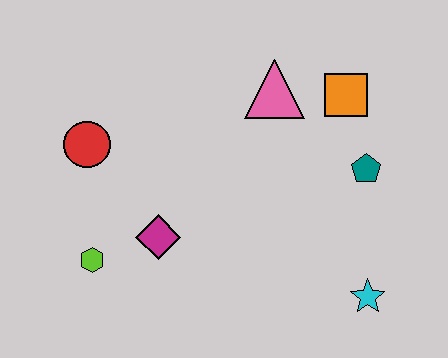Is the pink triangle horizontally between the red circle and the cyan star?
Yes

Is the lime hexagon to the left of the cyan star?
Yes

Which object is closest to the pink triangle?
The orange square is closest to the pink triangle.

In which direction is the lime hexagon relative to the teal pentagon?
The lime hexagon is to the left of the teal pentagon.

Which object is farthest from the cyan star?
The red circle is farthest from the cyan star.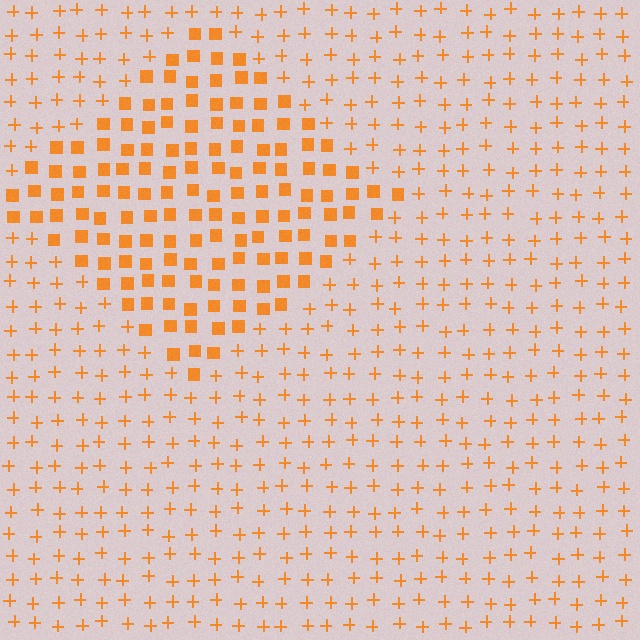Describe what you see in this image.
The image is filled with small orange elements arranged in a uniform grid. A diamond-shaped region contains squares, while the surrounding area contains plus signs. The boundary is defined purely by the change in element shape.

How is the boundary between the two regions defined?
The boundary is defined by a change in element shape: squares inside vs. plus signs outside. All elements share the same color and spacing.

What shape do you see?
I see a diamond.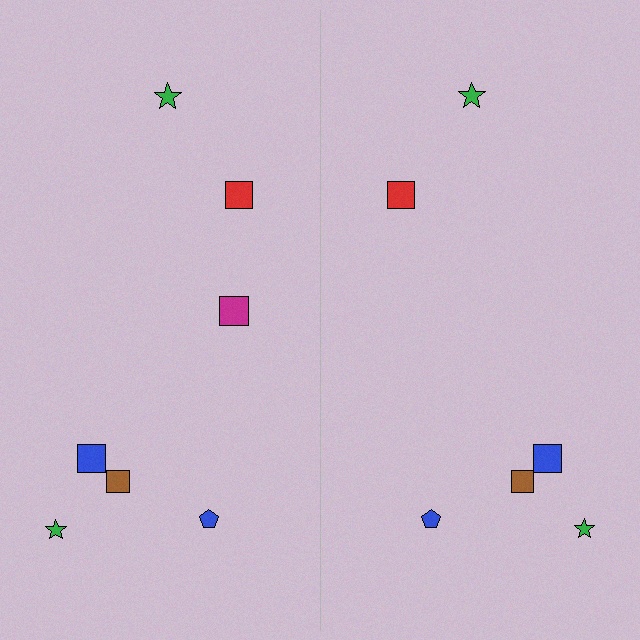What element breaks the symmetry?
A magenta square is missing from the right side.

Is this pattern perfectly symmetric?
No, the pattern is not perfectly symmetric. A magenta square is missing from the right side.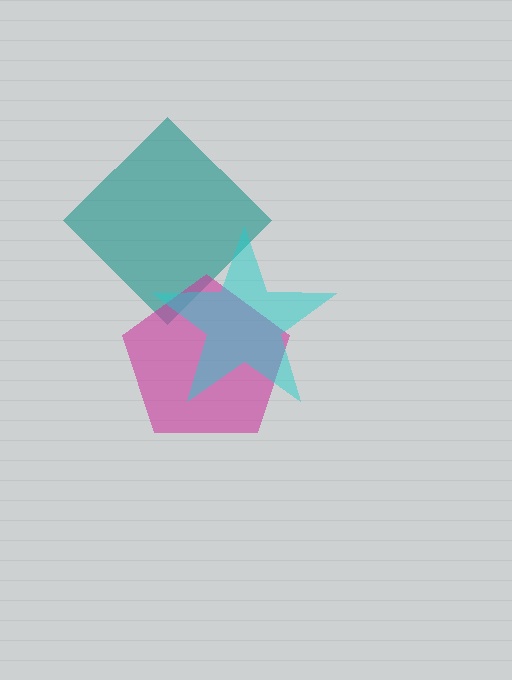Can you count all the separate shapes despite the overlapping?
Yes, there are 3 separate shapes.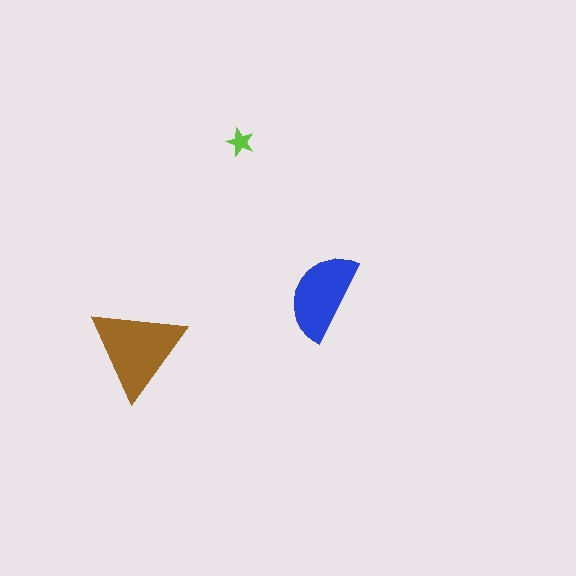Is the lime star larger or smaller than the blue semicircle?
Smaller.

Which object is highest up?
The lime star is topmost.